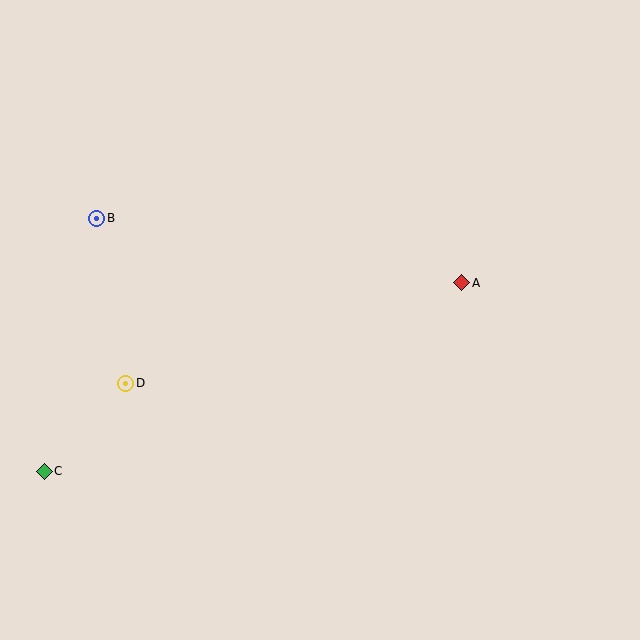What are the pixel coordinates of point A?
Point A is at (462, 283).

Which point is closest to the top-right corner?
Point A is closest to the top-right corner.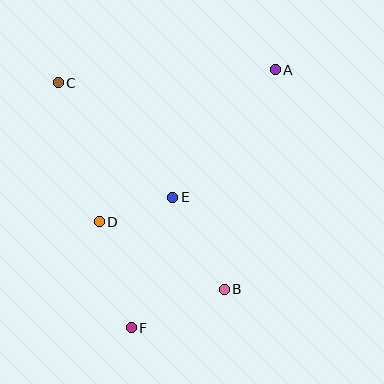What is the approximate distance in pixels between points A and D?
The distance between A and D is approximately 233 pixels.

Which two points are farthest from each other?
Points A and F are farthest from each other.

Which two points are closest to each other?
Points D and E are closest to each other.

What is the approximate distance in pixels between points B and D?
The distance between B and D is approximately 142 pixels.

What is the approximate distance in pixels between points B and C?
The distance between B and C is approximately 265 pixels.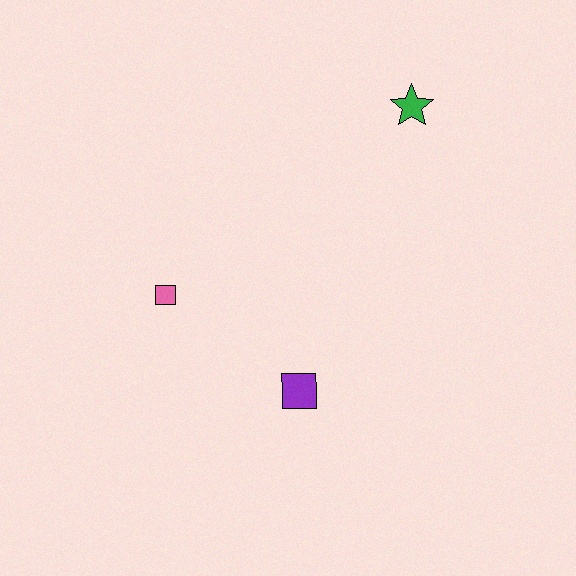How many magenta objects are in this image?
There are no magenta objects.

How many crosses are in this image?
There are no crosses.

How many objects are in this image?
There are 3 objects.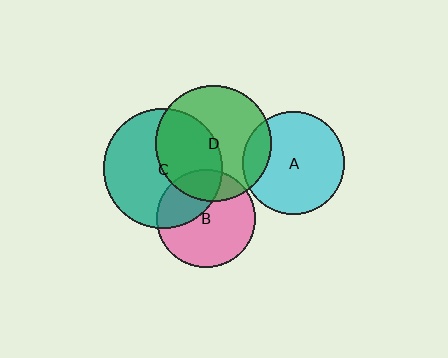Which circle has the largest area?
Circle C (teal).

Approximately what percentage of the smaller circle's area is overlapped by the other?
Approximately 45%.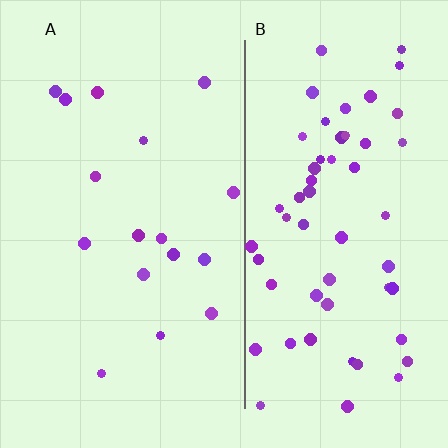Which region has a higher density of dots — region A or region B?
B (the right).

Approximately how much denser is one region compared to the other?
Approximately 3.5× — region B over region A.